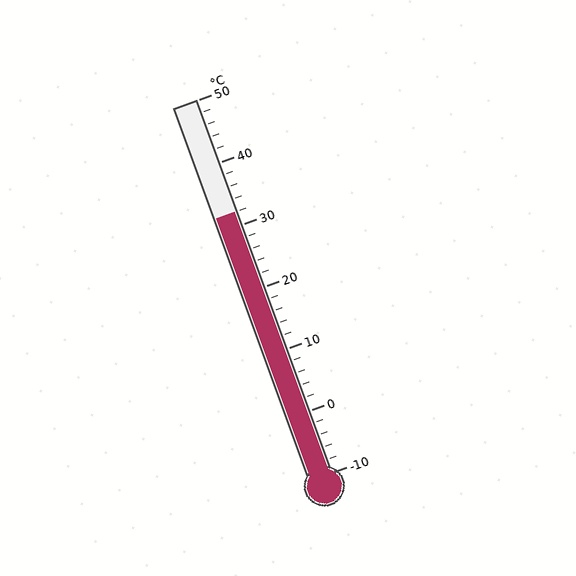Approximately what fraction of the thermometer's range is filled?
The thermometer is filled to approximately 70% of its range.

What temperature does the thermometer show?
The thermometer shows approximately 32°C.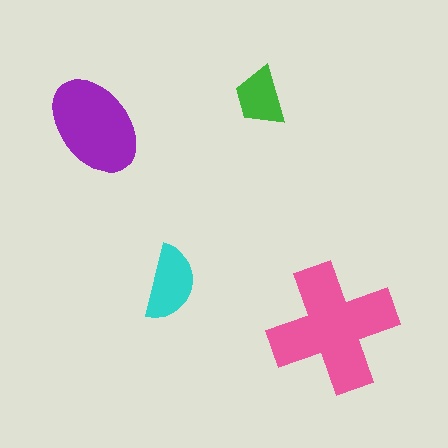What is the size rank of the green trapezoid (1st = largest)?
4th.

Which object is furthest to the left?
The purple ellipse is leftmost.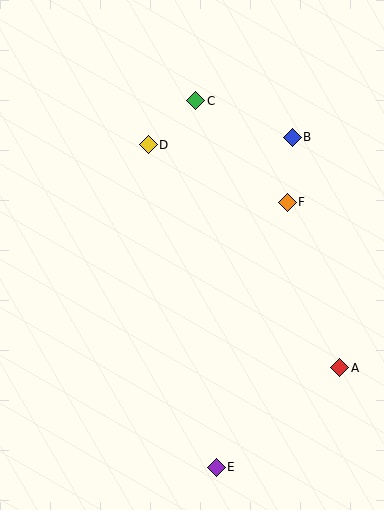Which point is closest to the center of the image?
Point F at (287, 202) is closest to the center.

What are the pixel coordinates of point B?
Point B is at (292, 137).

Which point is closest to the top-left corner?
Point D is closest to the top-left corner.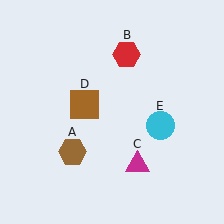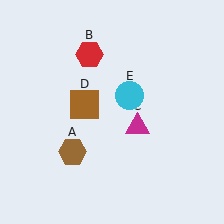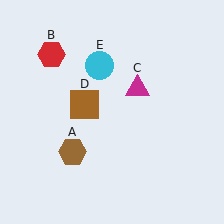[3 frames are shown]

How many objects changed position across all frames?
3 objects changed position: red hexagon (object B), magenta triangle (object C), cyan circle (object E).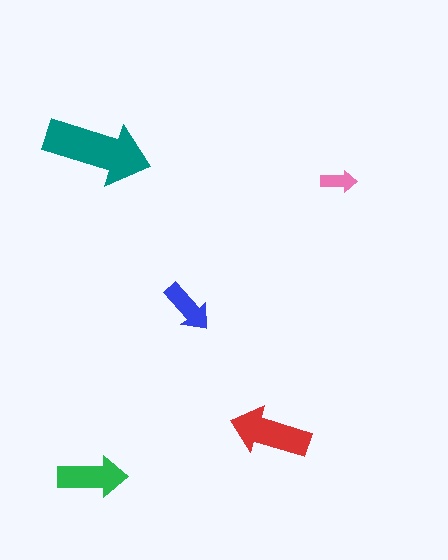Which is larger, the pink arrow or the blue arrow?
The blue one.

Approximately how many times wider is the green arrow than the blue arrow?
About 1.5 times wider.